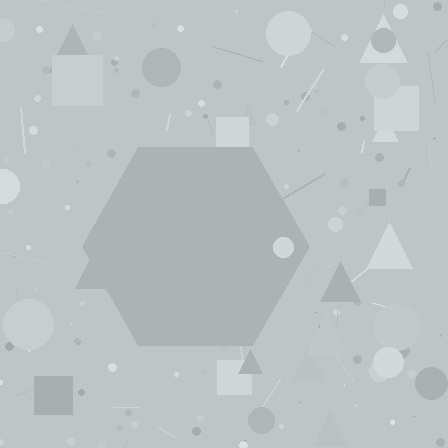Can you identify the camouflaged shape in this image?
The camouflaged shape is a hexagon.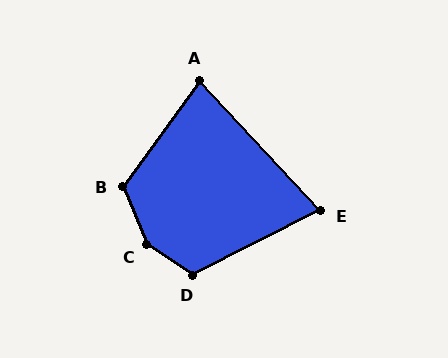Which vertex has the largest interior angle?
C, at approximately 146 degrees.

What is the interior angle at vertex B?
Approximately 122 degrees (obtuse).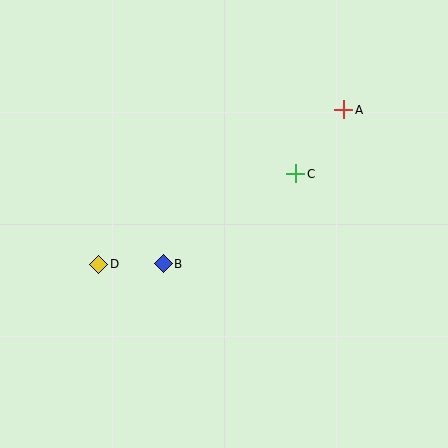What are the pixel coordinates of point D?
Point D is at (99, 264).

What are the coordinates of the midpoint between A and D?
The midpoint between A and D is at (221, 187).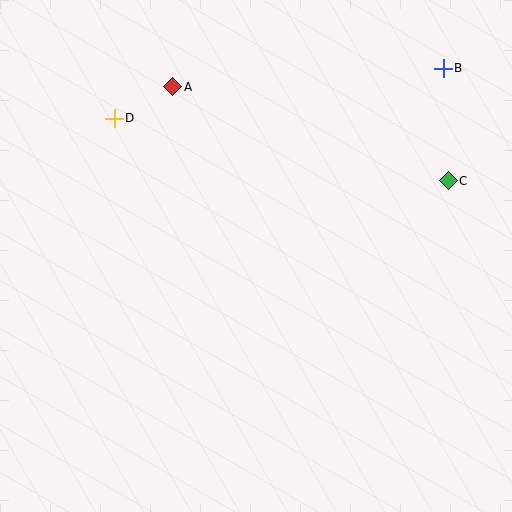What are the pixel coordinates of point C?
Point C is at (448, 181).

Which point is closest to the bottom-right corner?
Point C is closest to the bottom-right corner.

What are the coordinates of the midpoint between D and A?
The midpoint between D and A is at (143, 102).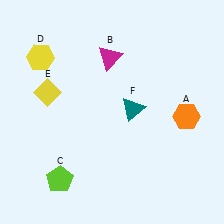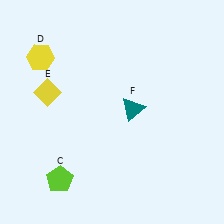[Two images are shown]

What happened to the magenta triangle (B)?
The magenta triangle (B) was removed in Image 2. It was in the top-left area of Image 1.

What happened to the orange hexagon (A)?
The orange hexagon (A) was removed in Image 2. It was in the bottom-right area of Image 1.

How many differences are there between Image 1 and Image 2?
There are 2 differences between the two images.